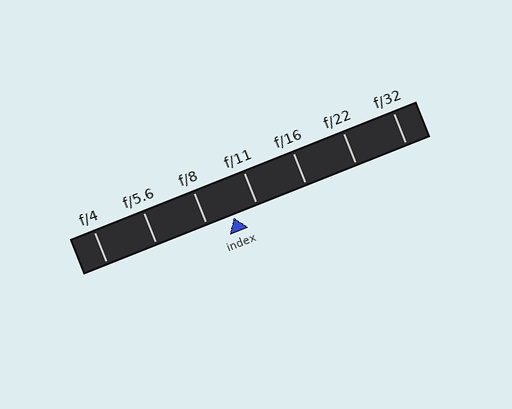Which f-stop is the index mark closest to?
The index mark is closest to f/11.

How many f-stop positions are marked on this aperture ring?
There are 7 f-stop positions marked.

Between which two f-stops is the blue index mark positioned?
The index mark is between f/8 and f/11.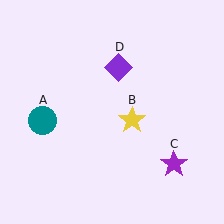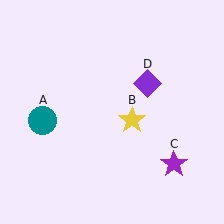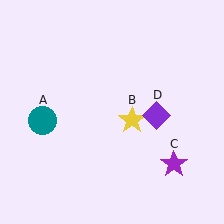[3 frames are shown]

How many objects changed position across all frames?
1 object changed position: purple diamond (object D).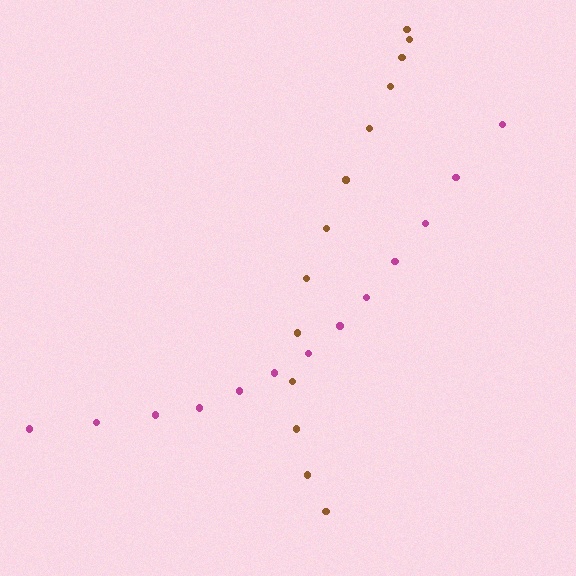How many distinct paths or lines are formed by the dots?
There are 2 distinct paths.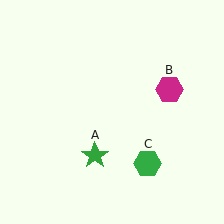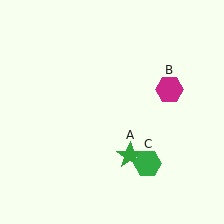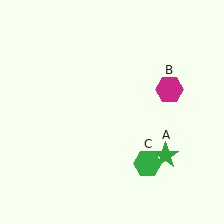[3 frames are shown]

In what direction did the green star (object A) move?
The green star (object A) moved right.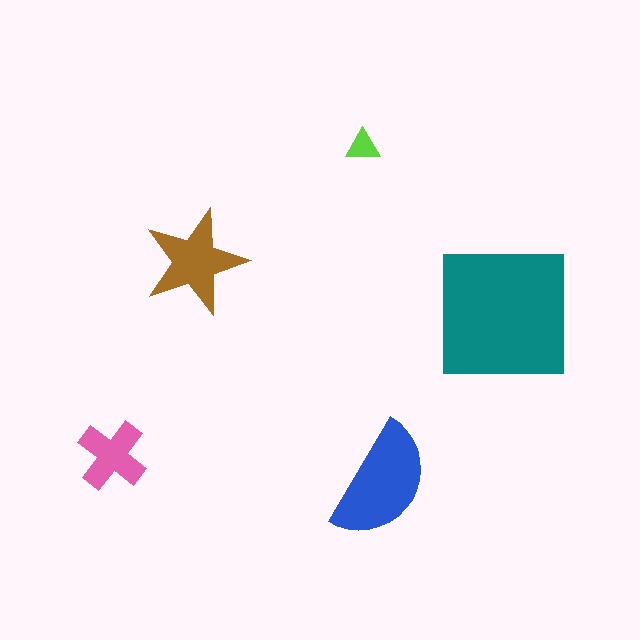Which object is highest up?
The lime triangle is topmost.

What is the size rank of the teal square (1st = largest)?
1st.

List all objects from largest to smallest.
The teal square, the blue semicircle, the brown star, the pink cross, the lime triangle.